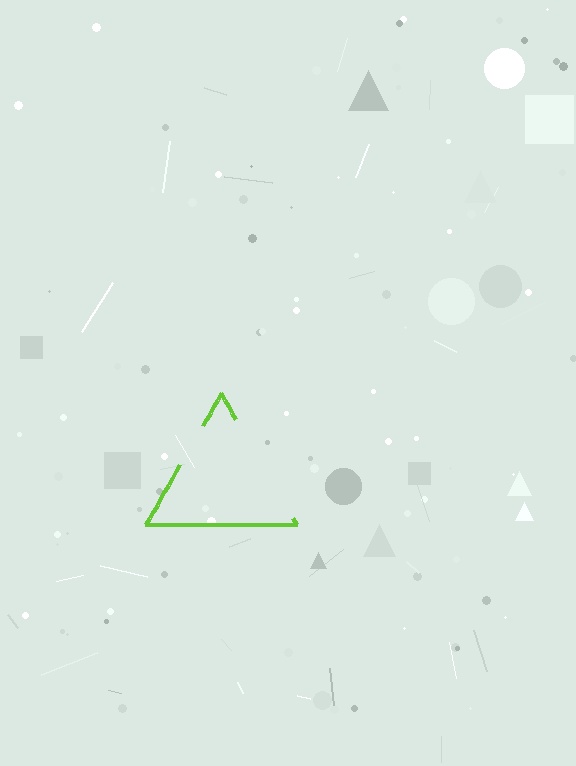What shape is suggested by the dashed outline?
The dashed outline suggests a triangle.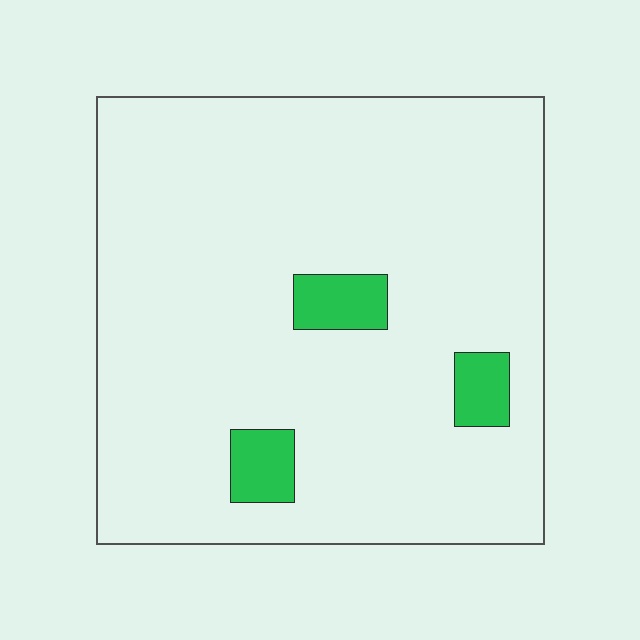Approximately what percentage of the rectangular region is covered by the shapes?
Approximately 5%.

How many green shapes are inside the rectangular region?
3.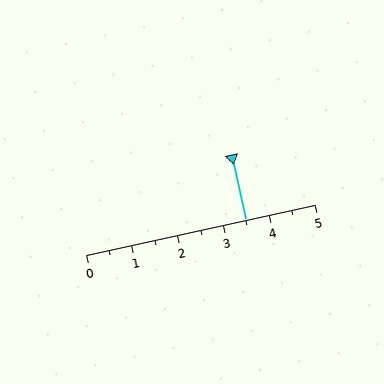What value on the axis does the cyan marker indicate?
The marker indicates approximately 3.5.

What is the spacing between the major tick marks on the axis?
The major ticks are spaced 1 apart.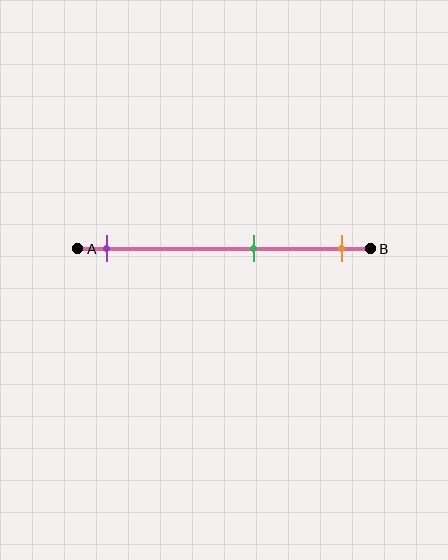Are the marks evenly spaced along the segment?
No, the marks are not evenly spaced.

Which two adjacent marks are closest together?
The green and orange marks are the closest adjacent pair.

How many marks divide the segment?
There are 3 marks dividing the segment.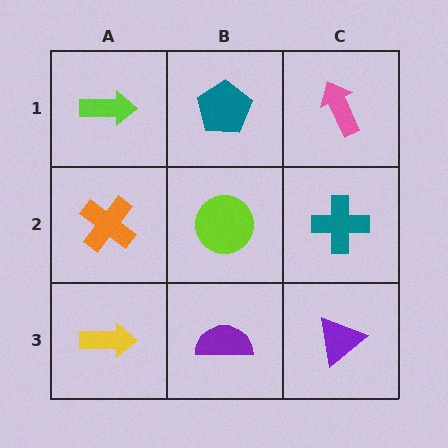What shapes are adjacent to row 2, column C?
A pink arrow (row 1, column C), a purple triangle (row 3, column C), a lime circle (row 2, column B).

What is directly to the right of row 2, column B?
A teal cross.